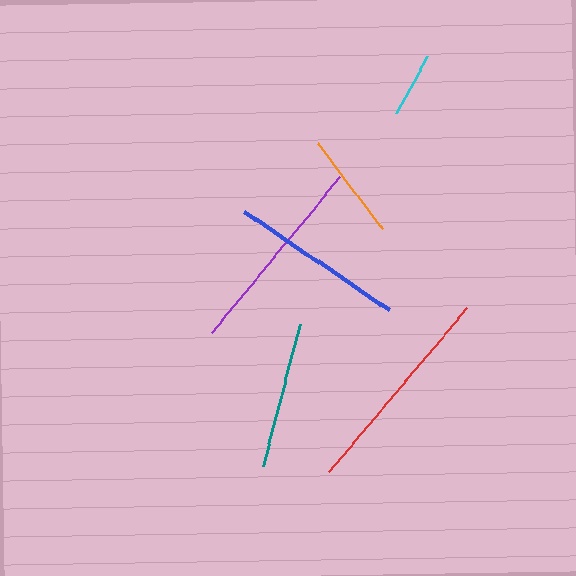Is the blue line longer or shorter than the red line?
The red line is longer than the blue line.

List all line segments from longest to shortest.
From longest to shortest: red, purple, blue, teal, orange, cyan.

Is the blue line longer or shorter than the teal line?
The blue line is longer than the teal line.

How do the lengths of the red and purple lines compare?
The red and purple lines are approximately the same length.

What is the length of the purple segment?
The purple segment is approximately 203 pixels long.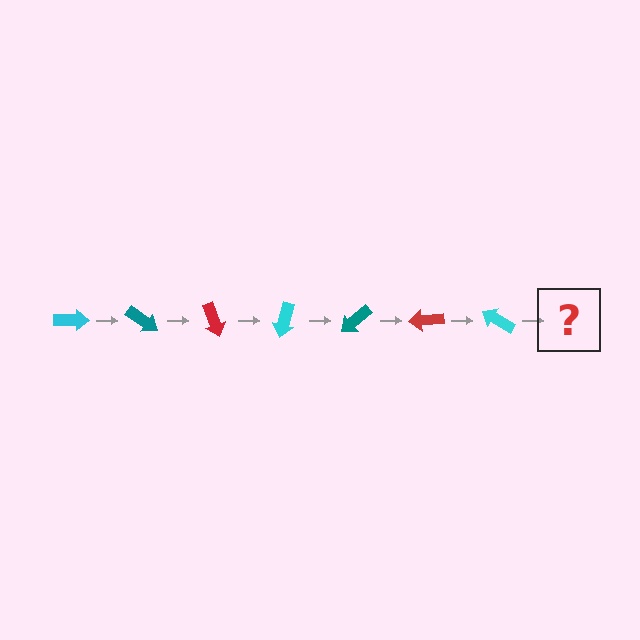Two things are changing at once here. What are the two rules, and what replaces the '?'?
The two rules are that it rotates 35 degrees each step and the color cycles through cyan, teal, and red. The '?' should be a teal arrow, rotated 245 degrees from the start.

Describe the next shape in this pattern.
It should be a teal arrow, rotated 245 degrees from the start.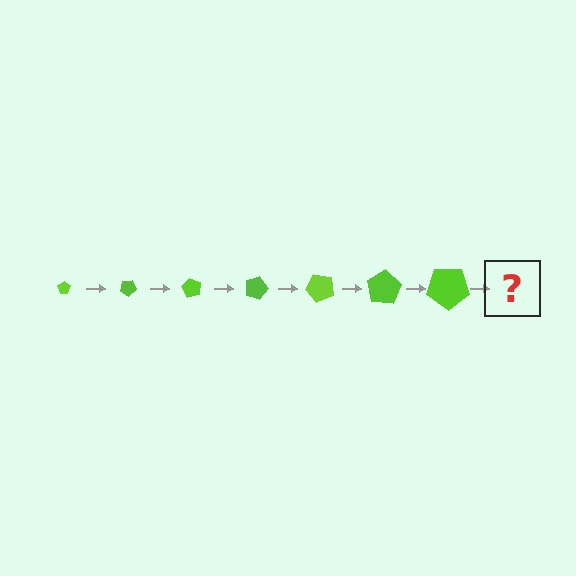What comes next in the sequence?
The next element should be a pentagon, larger than the previous one and rotated 210 degrees from the start.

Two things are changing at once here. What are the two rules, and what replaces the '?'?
The two rules are that the pentagon grows larger each step and it rotates 30 degrees each step. The '?' should be a pentagon, larger than the previous one and rotated 210 degrees from the start.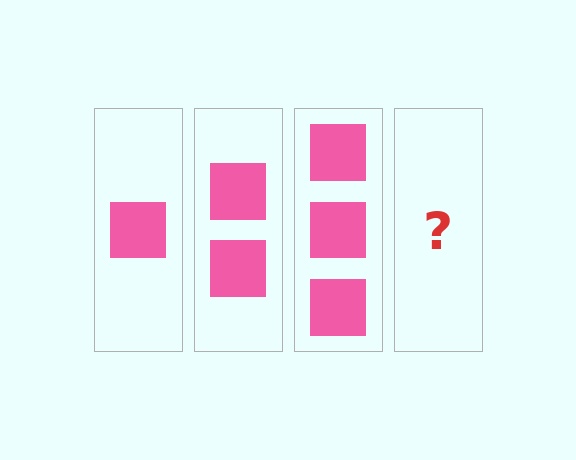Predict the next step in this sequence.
The next step is 4 squares.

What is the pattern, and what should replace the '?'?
The pattern is that each step adds one more square. The '?' should be 4 squares.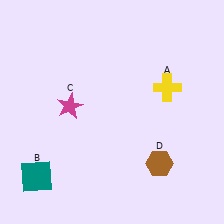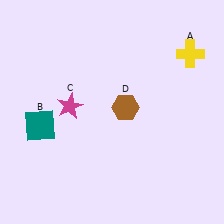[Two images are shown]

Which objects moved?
The objects that moved are: the yellow cross (A), the teal square (B), the brown hexagon (D).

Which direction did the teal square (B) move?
The teal square (B) moved up.